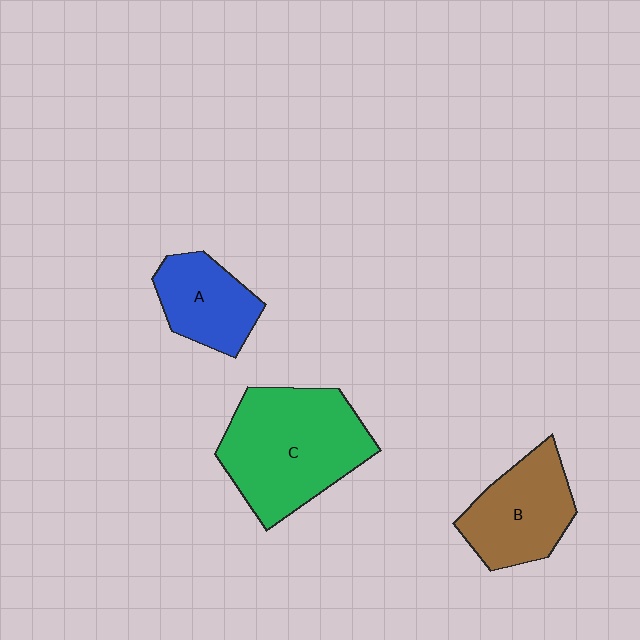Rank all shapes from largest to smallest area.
From largest to smallest: C (green), B (brown), A (blue).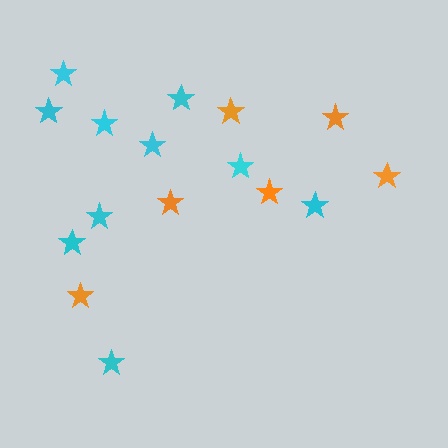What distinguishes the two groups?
There are 2 groups: one group of orange stars (6) and one group of cyan stars (10).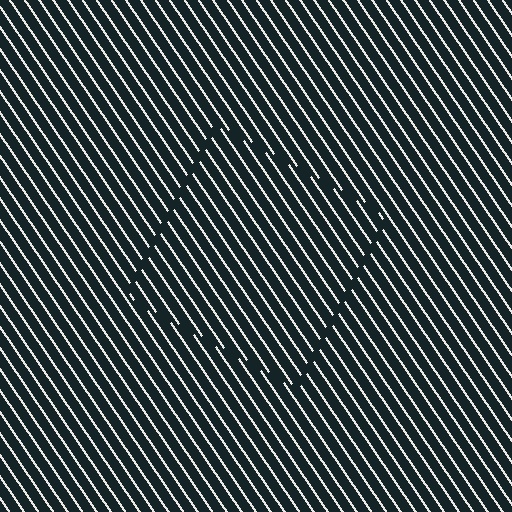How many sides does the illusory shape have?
4 sides — the line-ends trace a square.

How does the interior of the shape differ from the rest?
The interior of the shape contains the same grating, shifted by half a period — the contour is defined by the phase discontinuity where line-ends from the inner and outer gratings abut.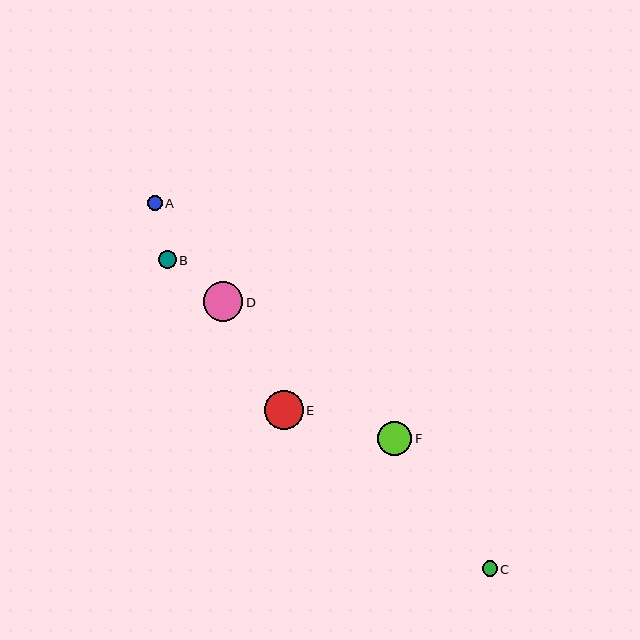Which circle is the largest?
Circle D is the largest with a size of approximately 39 pixels.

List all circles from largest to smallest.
From largest to smallest: D, E, F, B, C, A.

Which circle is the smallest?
Circle A is the smallest with a size of approximately 15 pixels.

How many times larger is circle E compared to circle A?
Circle E is approximately 2.5 times the size of circle A.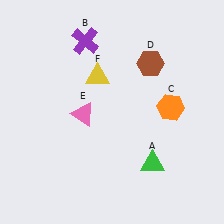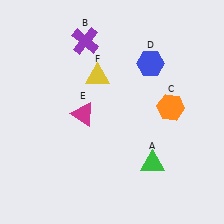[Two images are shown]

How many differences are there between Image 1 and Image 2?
There are 2 differences between the two images.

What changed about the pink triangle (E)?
In Image 1, E is pink. In Image 2, it changed to magenta.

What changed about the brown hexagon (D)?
In Image 1, D is brown. In Image 2, it changed to blue.